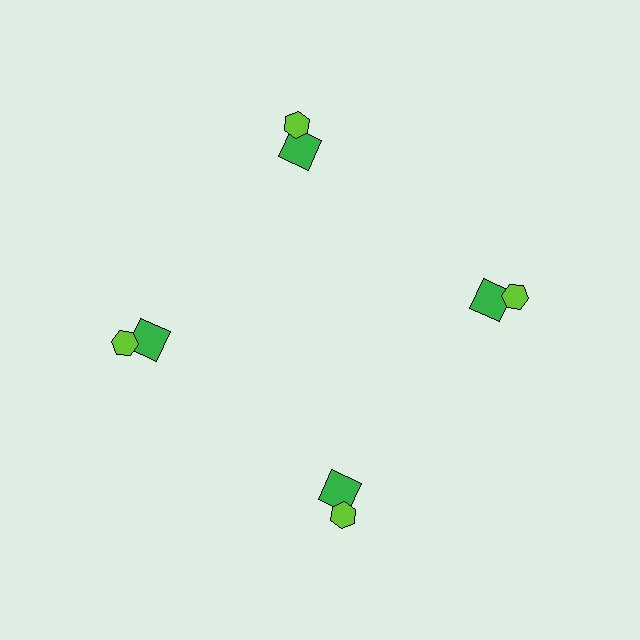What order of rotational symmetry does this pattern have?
This pattern has 4-fold rotational symmetry.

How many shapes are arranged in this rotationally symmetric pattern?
There are 8 shapes, arranged in 4 groups of 2.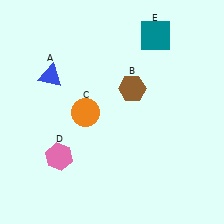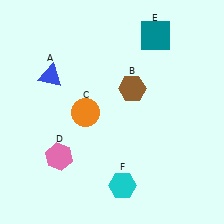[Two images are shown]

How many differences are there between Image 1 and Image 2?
There is 1 difference between the two images.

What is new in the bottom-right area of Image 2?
A cyan hexagon (F) was added in the bottom-right area of Image 2.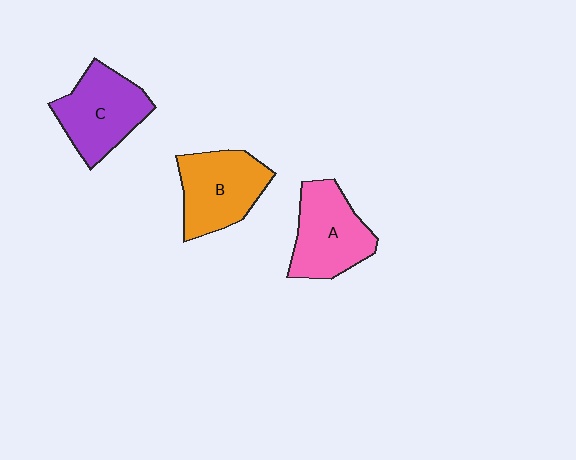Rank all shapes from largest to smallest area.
From largest to smallest: C (purple), B (orange), A (pink).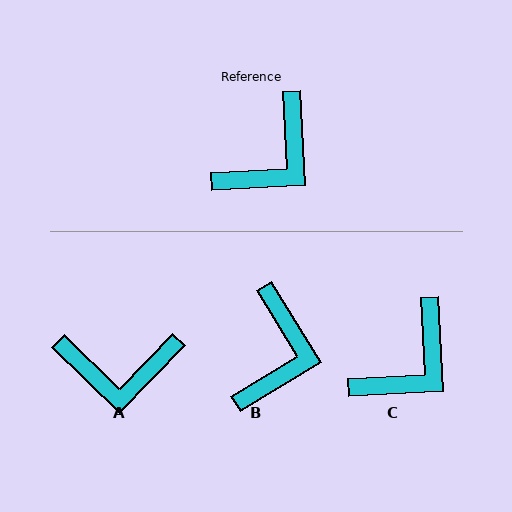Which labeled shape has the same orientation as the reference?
C.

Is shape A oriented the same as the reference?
No, it is off by about 47 degrees.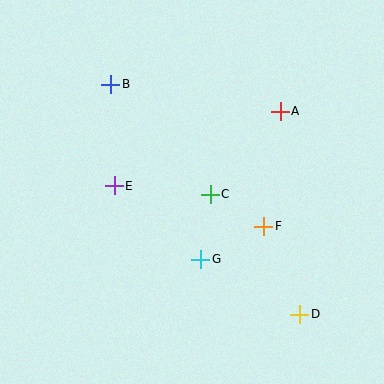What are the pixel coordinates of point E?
Point E is at (114, 186).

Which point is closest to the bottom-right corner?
Point D is closest to the bottom-right corner.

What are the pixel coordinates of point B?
Point B is at (111, 84).